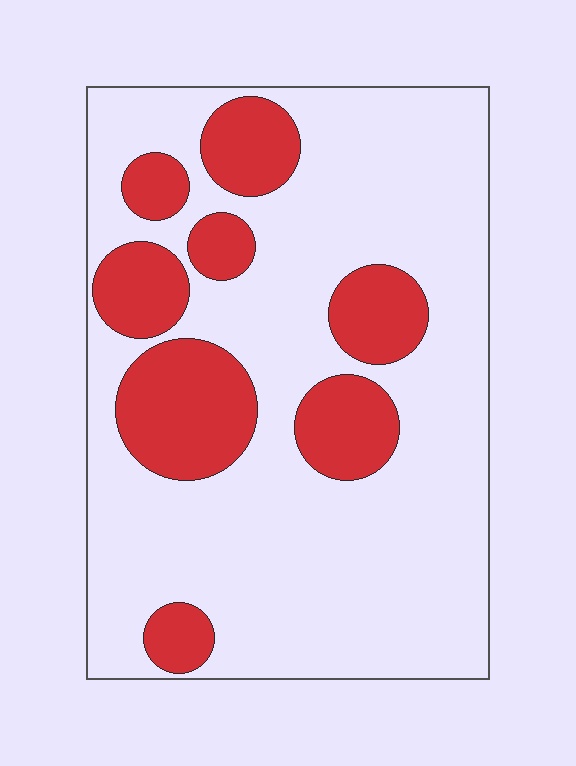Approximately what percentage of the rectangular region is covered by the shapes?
Approximately 25%.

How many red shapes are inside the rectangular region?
8.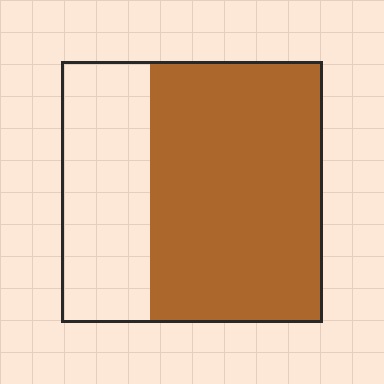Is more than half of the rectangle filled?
Yes.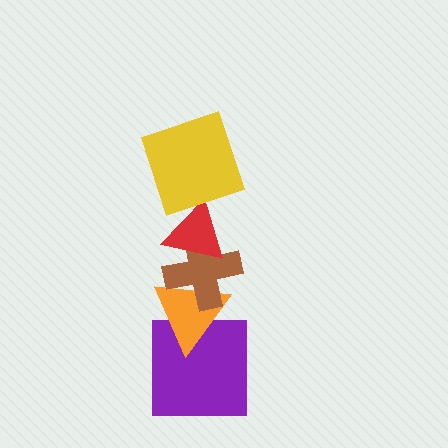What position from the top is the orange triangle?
The orange triangle is 4th from the top.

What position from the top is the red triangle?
The red triangle is 2nd from the top.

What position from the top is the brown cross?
The brown cross is 3rd from the top.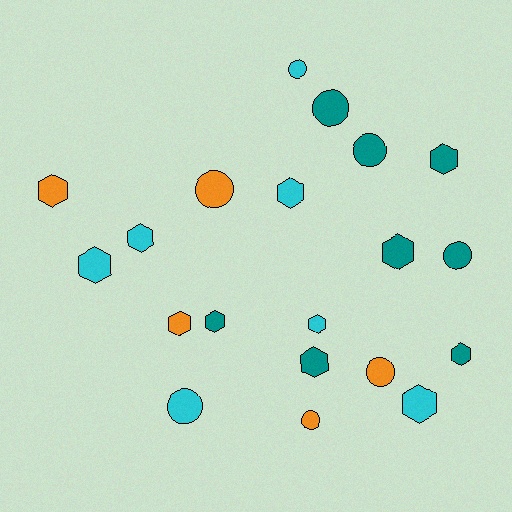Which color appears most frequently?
Teal, with 8 objects.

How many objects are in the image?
There are 20 objects.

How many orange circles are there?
There are 3 orange circles.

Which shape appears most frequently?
Hexagon, with 12 objects.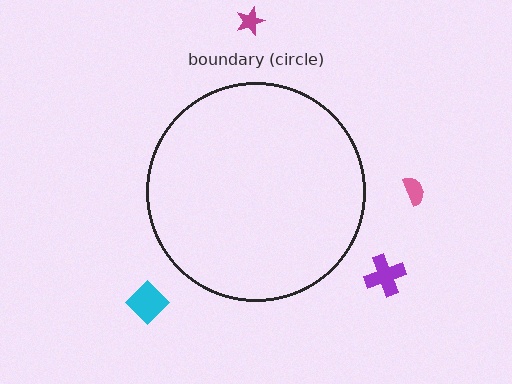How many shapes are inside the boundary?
0 inside, 4 outside.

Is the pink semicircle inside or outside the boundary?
Outside.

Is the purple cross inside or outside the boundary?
Outside.